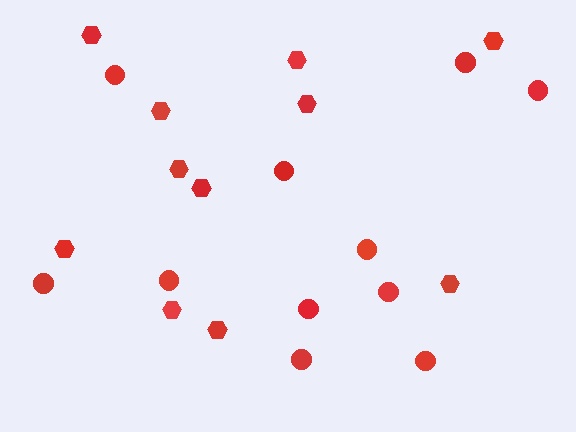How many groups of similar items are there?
There are 2 groups: one group of hexagons (11) and one group of circles (11).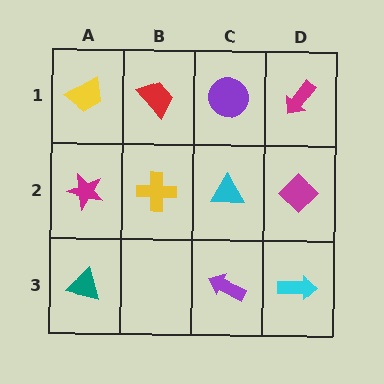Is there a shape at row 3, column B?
No, that cell is empty.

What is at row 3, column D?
A cyan arrow.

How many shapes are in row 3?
3 shapes.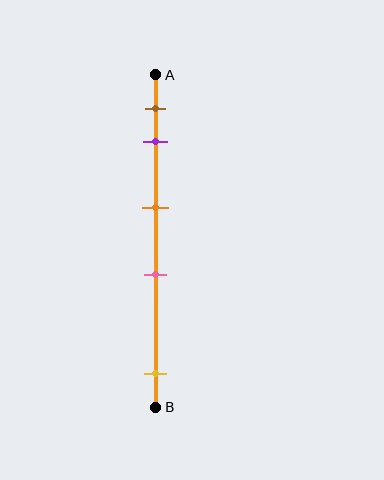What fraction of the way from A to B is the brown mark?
The brown mark is approximately 10% (0.1) of the way from A to B.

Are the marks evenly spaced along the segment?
No, the marks are not evenly spaced.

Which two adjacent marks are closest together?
The brown and purple marks are the closest adjacent pair.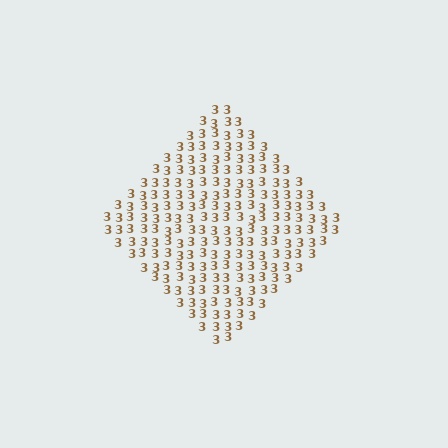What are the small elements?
The small elements are digit 3's.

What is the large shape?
The large shape is a diamond.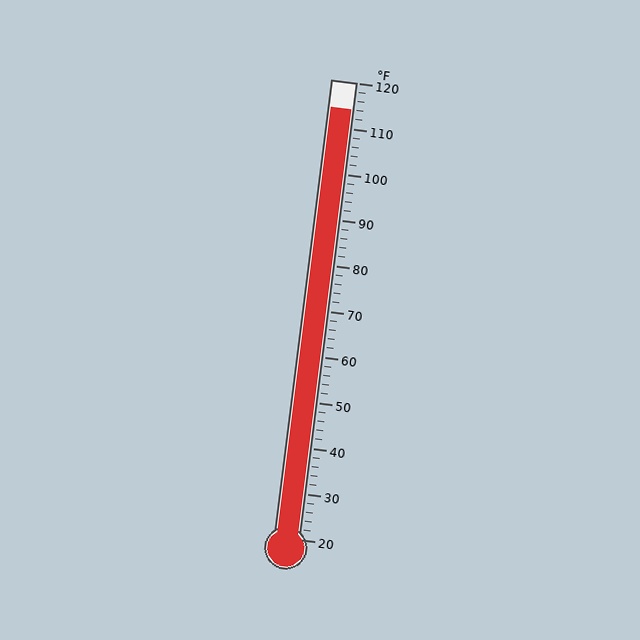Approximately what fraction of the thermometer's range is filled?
The thermometer is filled to approximately 95% of its range.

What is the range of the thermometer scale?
The thermometer scale ranges from 20°F to 120°F.